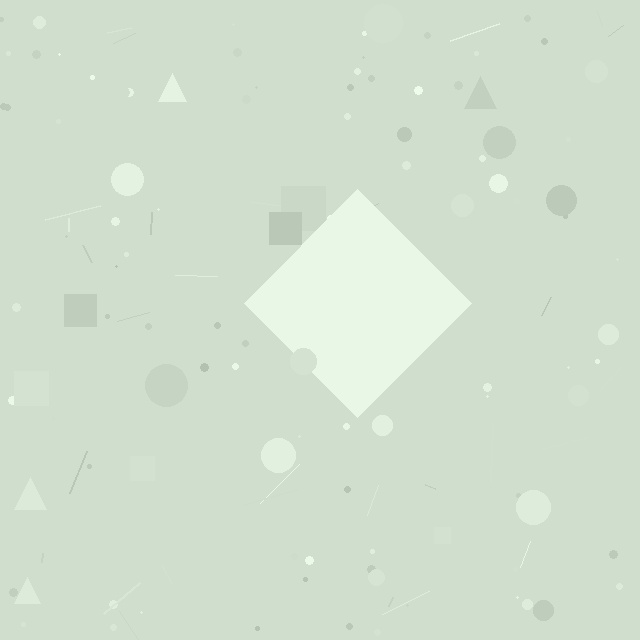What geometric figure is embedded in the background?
A diamond is embedded in the background.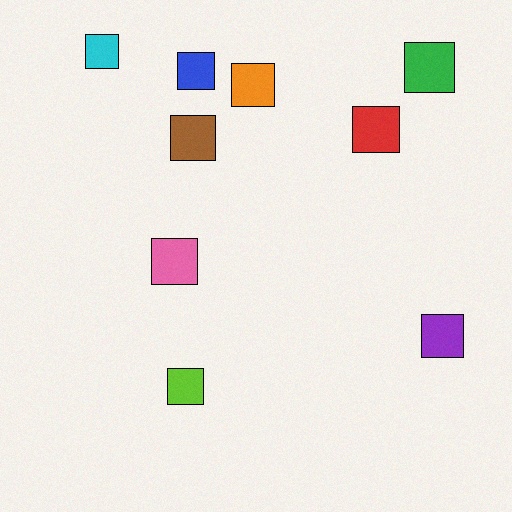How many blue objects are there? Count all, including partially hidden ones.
There is 1 blue object.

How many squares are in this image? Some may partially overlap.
There are 9 squares.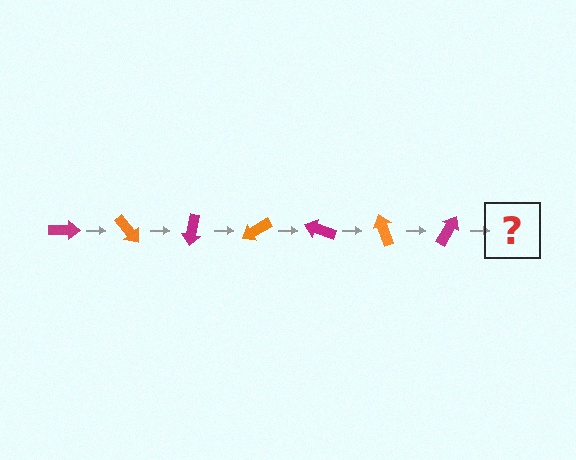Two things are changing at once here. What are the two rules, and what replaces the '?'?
The two rules are that it rotates 50 degrees each step and the color cycles through magenta and orange. The '?' should be an orange arrow, rotated 350 degrees from the start.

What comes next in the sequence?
The next element should be an orange arrow, rotated 350 degrees from the start.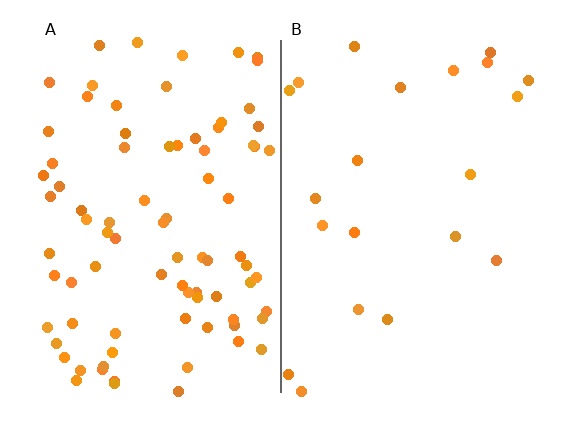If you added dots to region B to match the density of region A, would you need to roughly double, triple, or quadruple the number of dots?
Approximately quadruple.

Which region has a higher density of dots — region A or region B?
A (the left).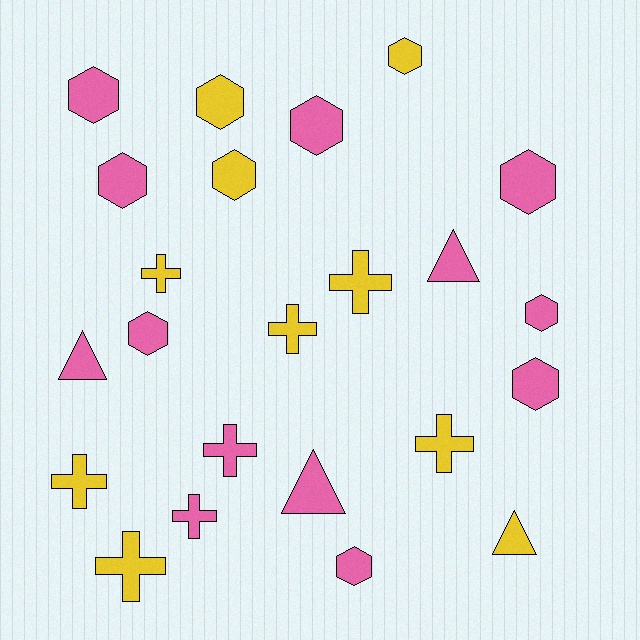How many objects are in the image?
There are 23 objects.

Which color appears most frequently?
Pink, with 13 objects.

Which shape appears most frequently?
Hexagon, with 11 objects.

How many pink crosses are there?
There are 2 pink crosses.